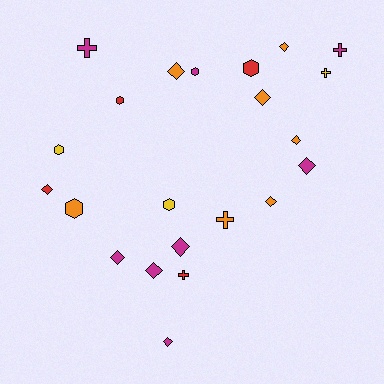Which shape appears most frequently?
Diamond, with 11 objects.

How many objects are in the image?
There are 22 objects.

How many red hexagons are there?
There are 2 red hexagons.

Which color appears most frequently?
Magenta, with 8 objects.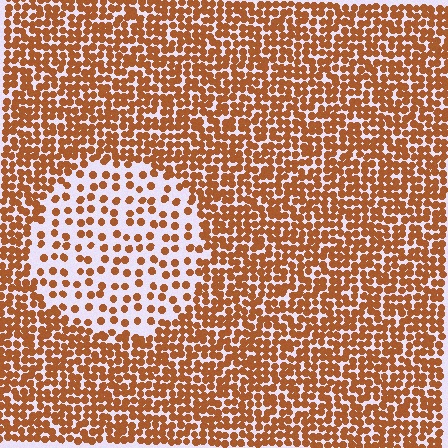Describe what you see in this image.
The image contains small brown elements arranged at two different densities. A circle-shaped region is visible where the elements are less densely packed than the surrounding area.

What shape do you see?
I see a circle.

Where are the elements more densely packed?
The elements are more densely packed outside the circle boundary.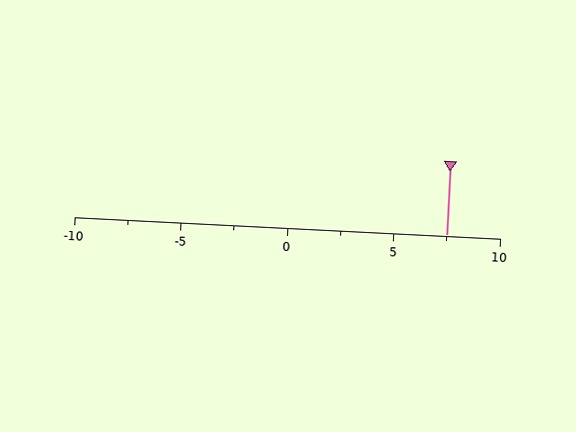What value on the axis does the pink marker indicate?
The marker indicates approximately 7.5.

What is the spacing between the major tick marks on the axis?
The major ticks are spaced 5 apart.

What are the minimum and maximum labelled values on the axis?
The axis runs from -10 to 10.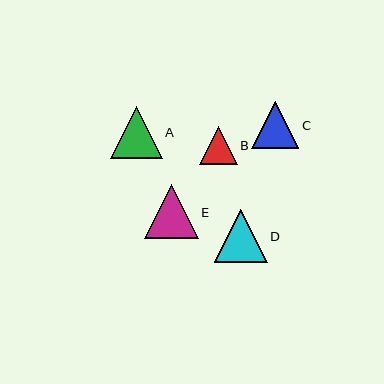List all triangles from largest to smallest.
From largest to smallest: E, D, A, C, B.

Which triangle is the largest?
Triangle E is the largest with a size of approximately 53 pixels.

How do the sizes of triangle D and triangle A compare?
Triangle D and triangle A are approximately the same size.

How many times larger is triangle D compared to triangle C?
Triangle D is approximately 1.1 times the size of triangle C.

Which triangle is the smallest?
Triangle B is the smallest with a size of approximately 38 pixels.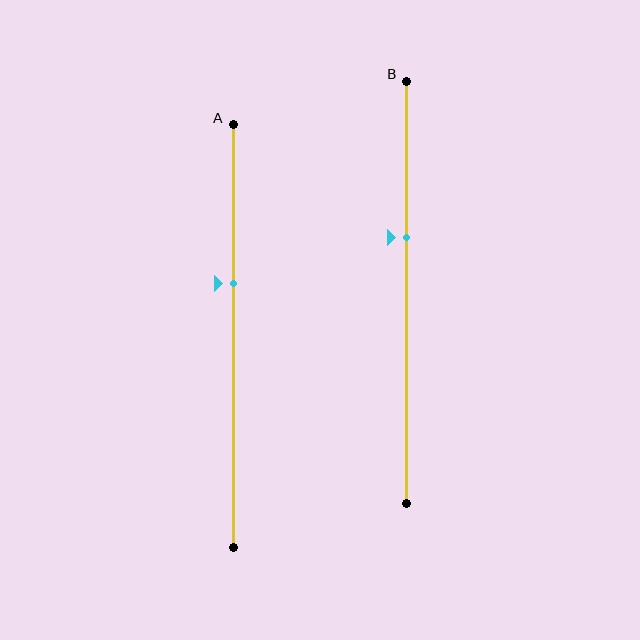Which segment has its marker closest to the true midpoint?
Segment A has its marker closest to the true midpoint.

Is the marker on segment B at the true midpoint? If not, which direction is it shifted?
No, the marker on segment B is shifted upward by about 13% of the segment length.